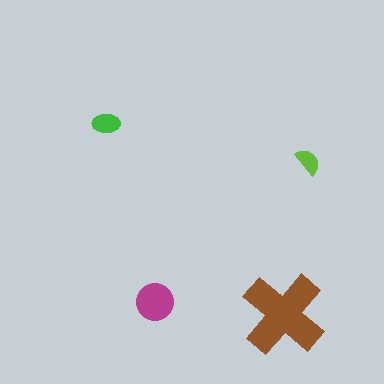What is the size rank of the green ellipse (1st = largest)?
3rd.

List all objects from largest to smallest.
The brown cross, the magenta circle, the green ellipse, the lime semicircle.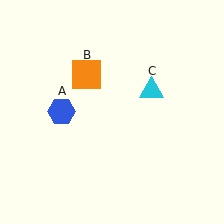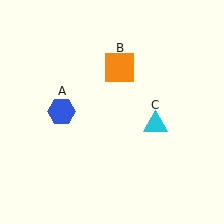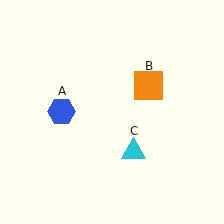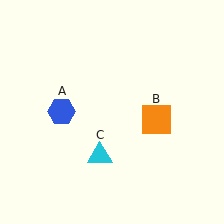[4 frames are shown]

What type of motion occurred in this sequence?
The orange square (object B), cyan triangle (object C) rotated clockwise around the center of the scene.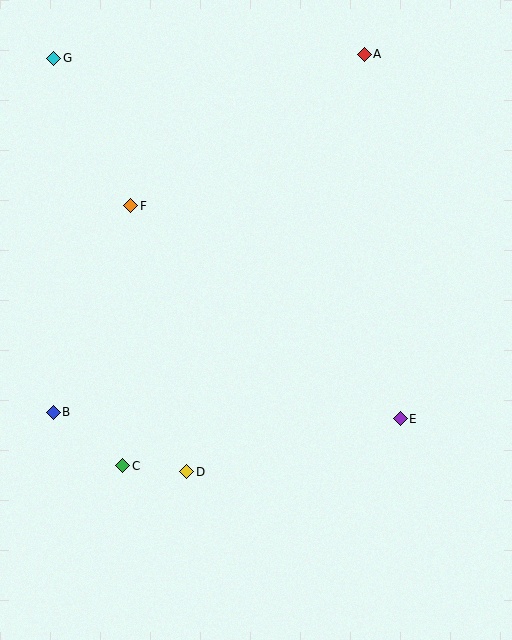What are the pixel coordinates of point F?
Point F is at (131, 206).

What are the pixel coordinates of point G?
Point G is at (54, 58).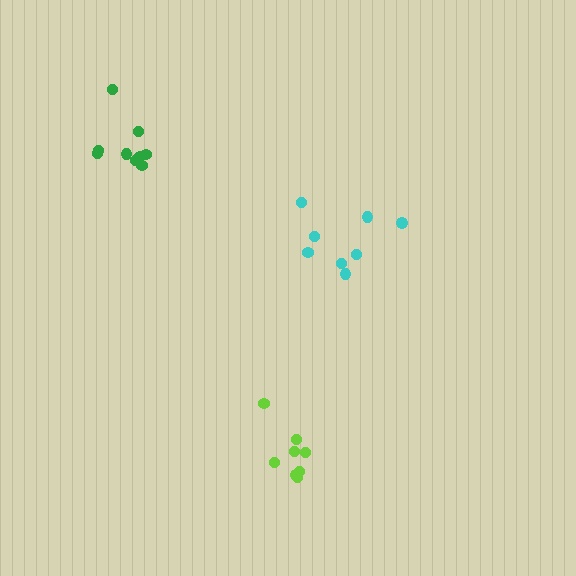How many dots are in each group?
Group 1: 8 dots, Group 2: 9 dots, Group 3: 8 dots (25 total).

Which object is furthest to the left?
The green cluster is leftmost.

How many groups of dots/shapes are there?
There are 3 groups.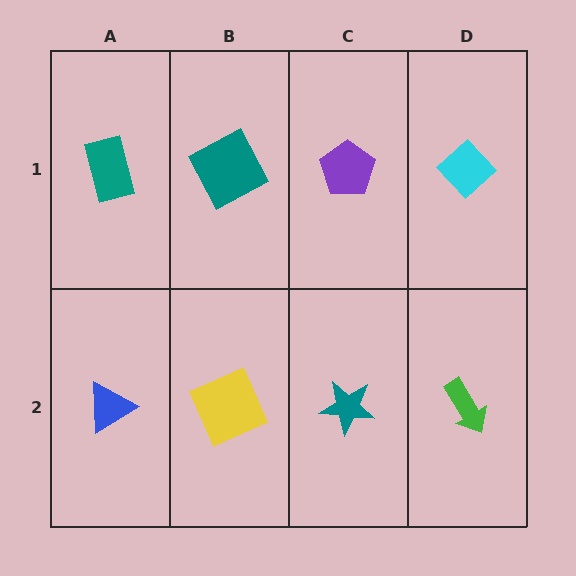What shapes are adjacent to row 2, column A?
A teal rectangle (row 1, column A), a yellow square (row 2, column B).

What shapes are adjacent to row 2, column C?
A purple pentagon (row 1, column C), a yellow square (row 2, column B), a green arrow (row 2, column D).